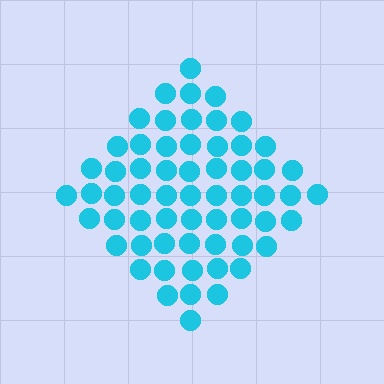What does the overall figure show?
The overall figure shows a diamond.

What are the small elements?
The small elements are circles.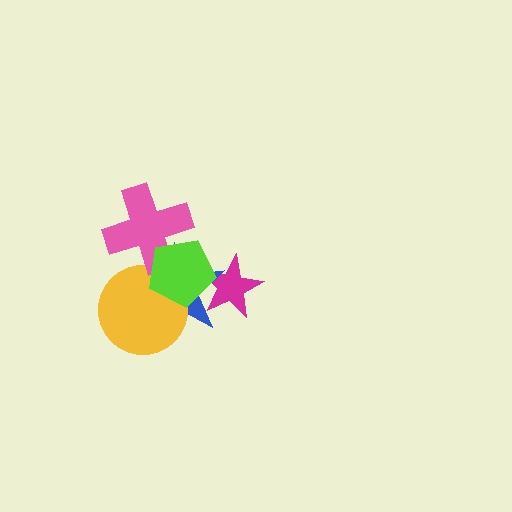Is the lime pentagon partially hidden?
No, no other shape covers it.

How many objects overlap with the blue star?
4 objects overlap with the blue star.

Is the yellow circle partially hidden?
Yes, it is partially covered by another shape.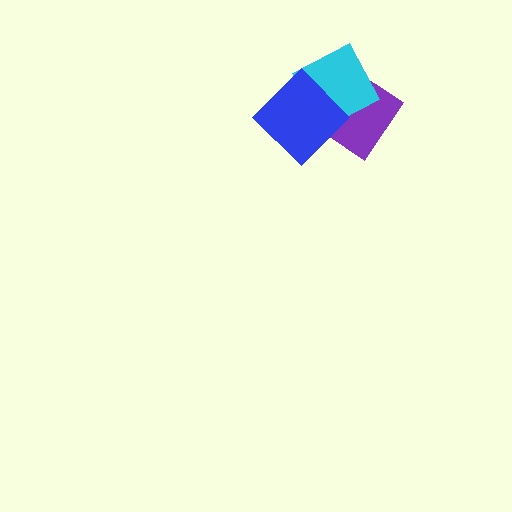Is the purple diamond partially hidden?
Yes, it is partially covered by another shape.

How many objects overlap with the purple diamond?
2 objects overlap with the purple diamond.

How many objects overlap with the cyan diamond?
2 objects overlap with the cyan diamond.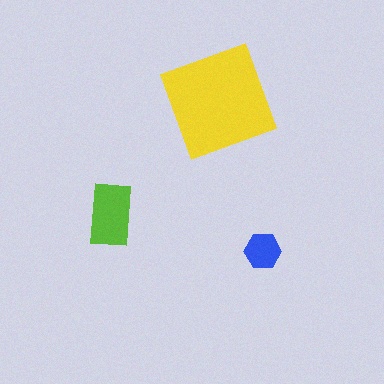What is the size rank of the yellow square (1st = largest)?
1st.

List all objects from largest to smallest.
The yellow square, the lime rectangle, the blue hexagon.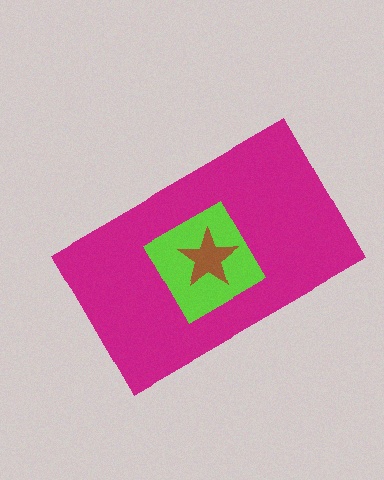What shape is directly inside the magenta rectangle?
The lime diamond.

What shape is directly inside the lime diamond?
The brown star.